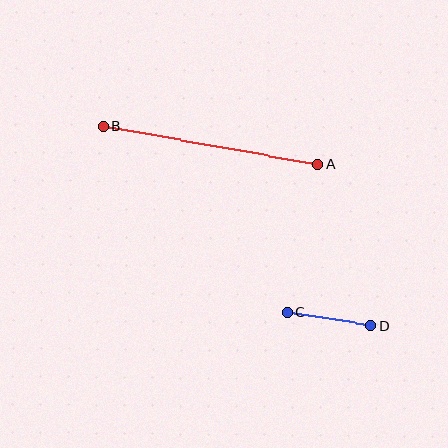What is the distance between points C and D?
The distance is approximately 84 pixels.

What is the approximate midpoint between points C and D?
The midpoint is at approximately (329, 319) pixels.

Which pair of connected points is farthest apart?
Points A and B are farthest apart.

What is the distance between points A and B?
The distance is approximately 218 pixels.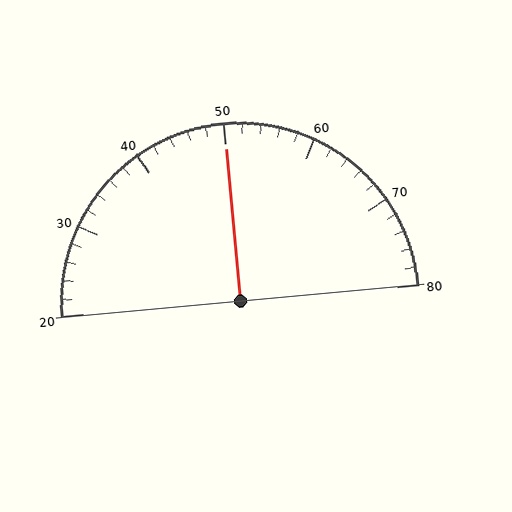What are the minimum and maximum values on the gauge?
The gauge ranges from 20 to 80.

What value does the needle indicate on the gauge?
The needle indicates approximately 50.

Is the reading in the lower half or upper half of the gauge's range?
The reading is in the upper half of the range (20 to 80).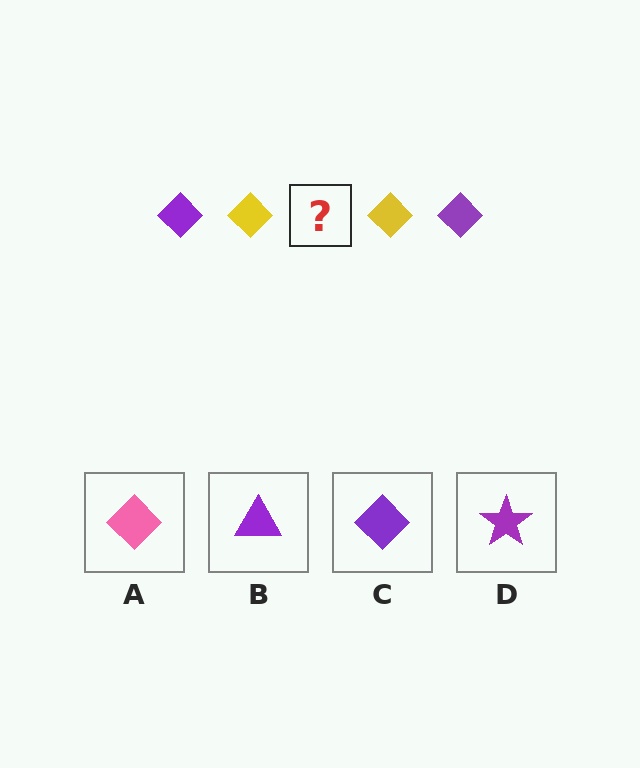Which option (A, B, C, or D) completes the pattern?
C.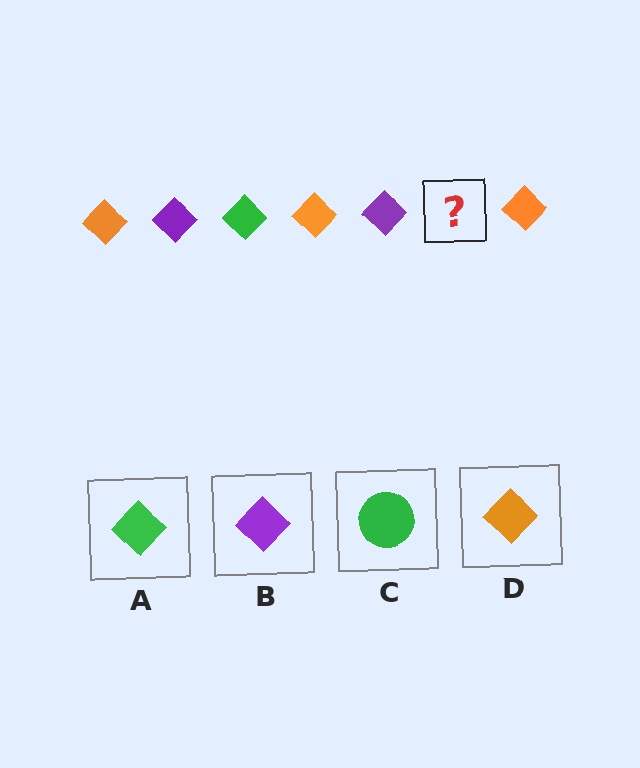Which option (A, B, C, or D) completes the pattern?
A.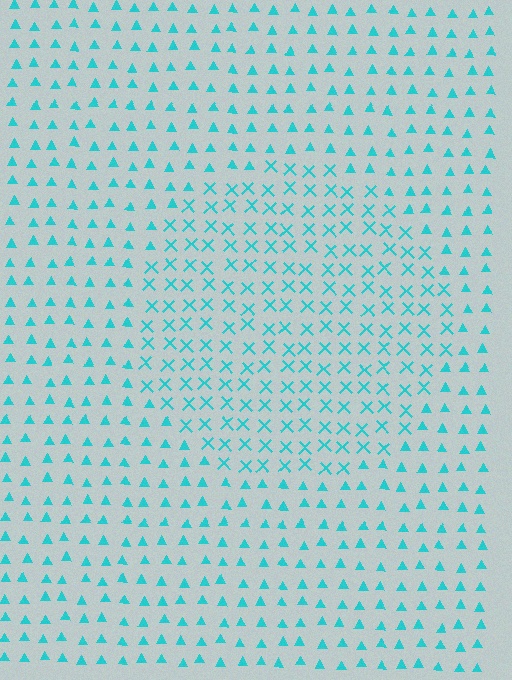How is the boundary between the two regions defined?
The boundary is defined by a change in element shape: X marks inside vs. triangles outside. All elements share the same color and spacing.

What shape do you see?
I see a circle.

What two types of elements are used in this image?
The image uses X marks inside the circle region and triangles outside it.